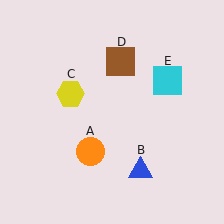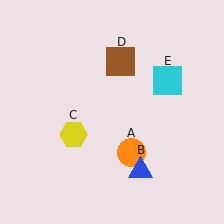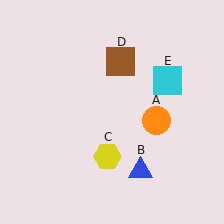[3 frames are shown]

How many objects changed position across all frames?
2 objects changed position: orange circle (object A), yellow hexagon (object C).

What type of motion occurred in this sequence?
The orange circle (object A), yellow hexagon (object C) rotated counterclockwise around the center of the scene.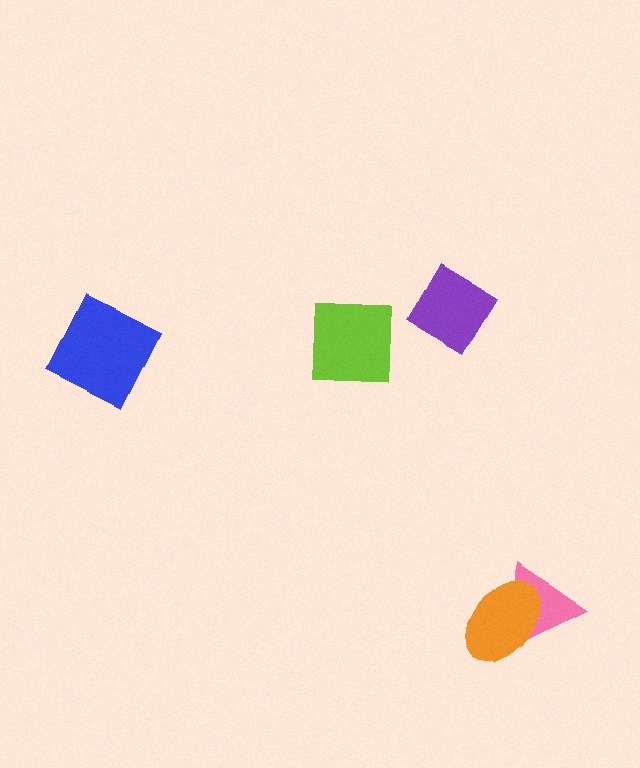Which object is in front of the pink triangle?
The orange ellipse is in front of the pink triangle.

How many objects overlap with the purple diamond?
0 objects overlap with the purple diamond.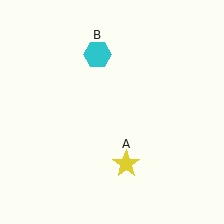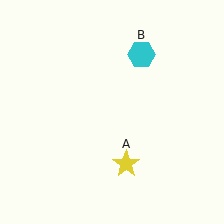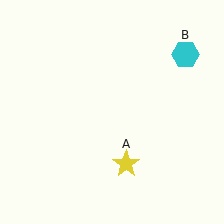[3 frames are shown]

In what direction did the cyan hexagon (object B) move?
The cyan hexagon (object B) moved right.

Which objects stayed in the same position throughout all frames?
Yellow star (object A) remained stationary.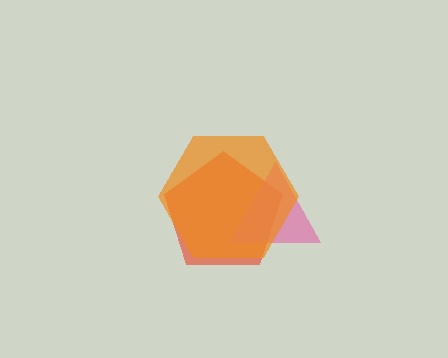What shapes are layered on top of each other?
The layered shapes are: a red pentagon, a pink triangle, an orange hexagon.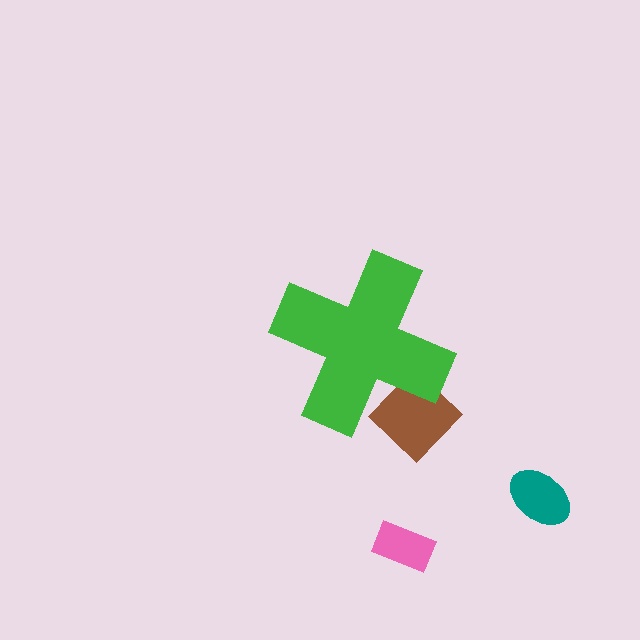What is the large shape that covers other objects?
A green cross.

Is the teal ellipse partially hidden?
No, the teal ellipse is fully visible.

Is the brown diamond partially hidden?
Yes, the brown diamond is partially hidden behind the green cross.